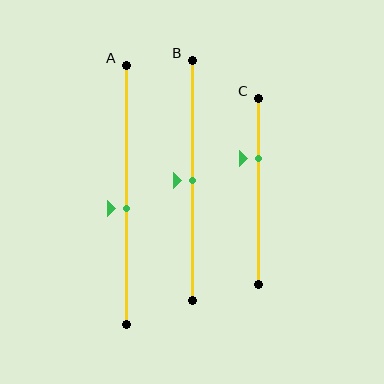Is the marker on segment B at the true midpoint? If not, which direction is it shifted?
Yes, the marker on segment B is at the true midpoint.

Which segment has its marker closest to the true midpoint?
Segment B has its marker closest to the true midpoint.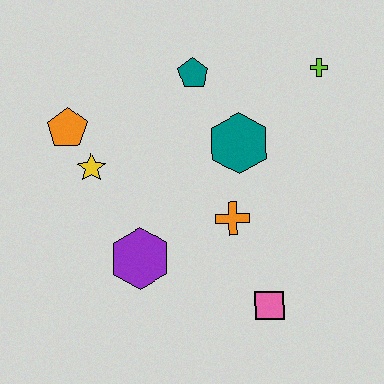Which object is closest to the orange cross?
The teal hexagon is closest to the orange cross.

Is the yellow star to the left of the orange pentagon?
No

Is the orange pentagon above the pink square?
Yes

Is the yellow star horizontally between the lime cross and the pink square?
No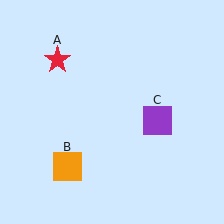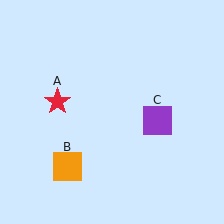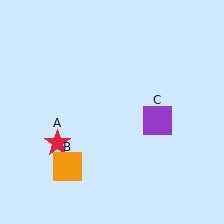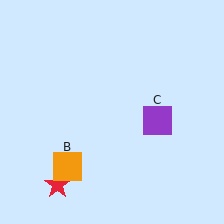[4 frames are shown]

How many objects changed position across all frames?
1 object changed position: red star (object A).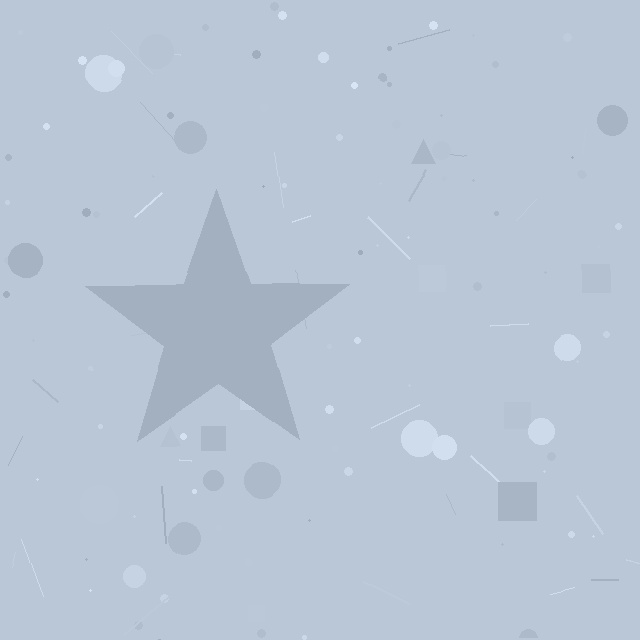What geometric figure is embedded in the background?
A star is embedded in the background.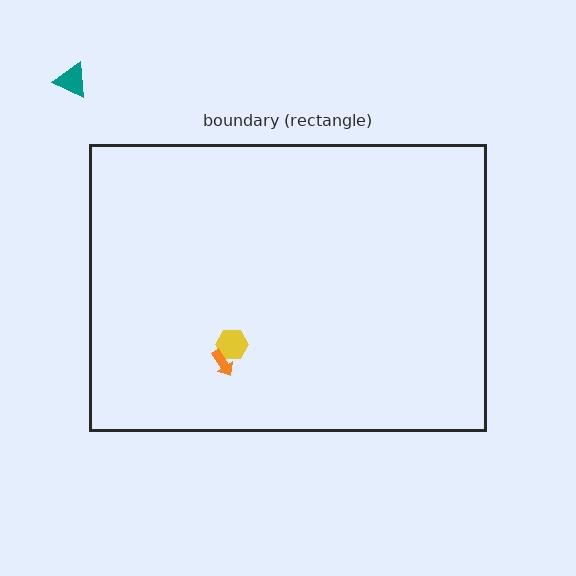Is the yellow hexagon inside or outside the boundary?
Inside.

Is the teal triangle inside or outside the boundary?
Outside.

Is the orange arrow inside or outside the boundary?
Inside.